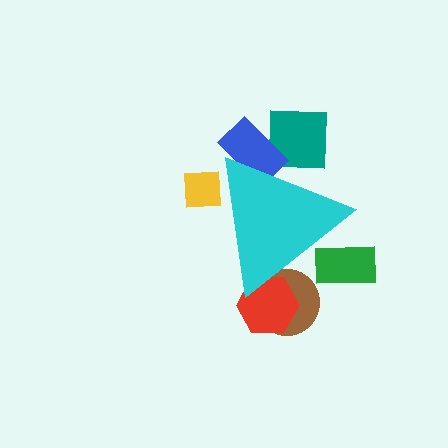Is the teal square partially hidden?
Yes, the teal square is partially hidden behind the cyan triangle.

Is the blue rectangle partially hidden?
Yes, the blue rectangle is partially hidden behind the cyan triangle.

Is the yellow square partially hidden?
Yes, the yellow square is partially hidden behind the cyan triangle.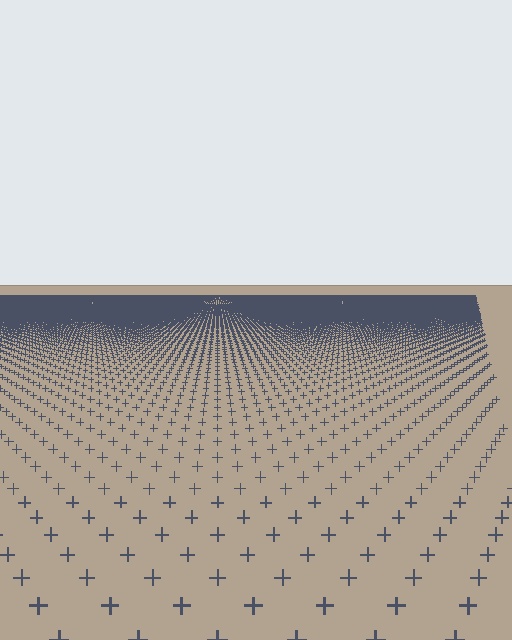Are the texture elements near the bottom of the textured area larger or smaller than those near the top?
Larger. Near the bottom, elements are closer to the viewer and appear at a bigger on-screen size.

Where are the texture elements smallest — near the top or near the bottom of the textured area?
Near the top.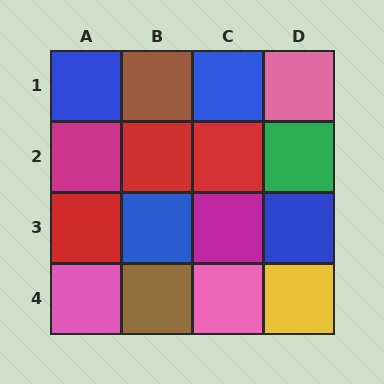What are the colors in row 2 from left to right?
Magenta, red, red, green.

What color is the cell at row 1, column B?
Brown.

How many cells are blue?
4 cells are blue.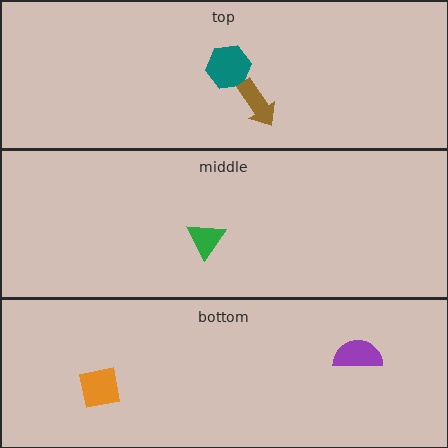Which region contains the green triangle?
The middle region.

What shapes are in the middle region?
The green triangle.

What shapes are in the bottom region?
The orange square, the purple semicircle.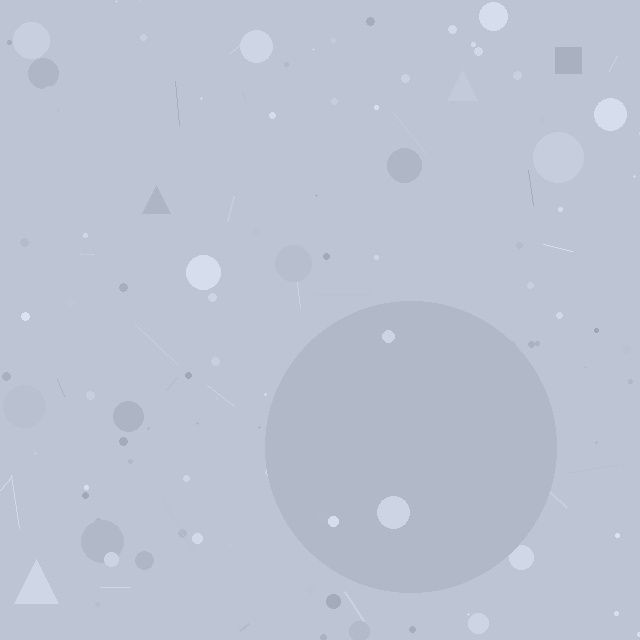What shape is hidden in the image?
A circle is hidden in the image.